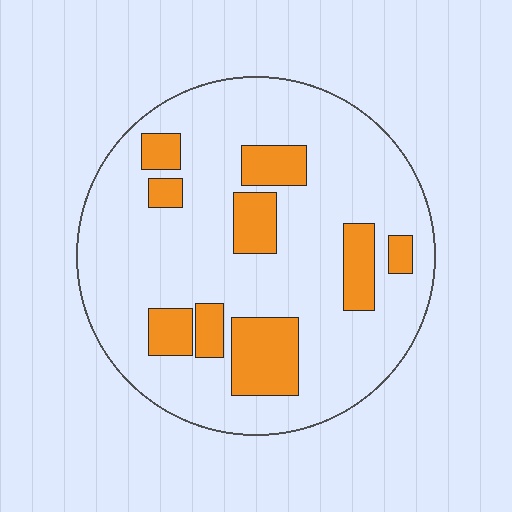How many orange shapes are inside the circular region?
9.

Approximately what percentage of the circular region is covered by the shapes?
Approximately 20%.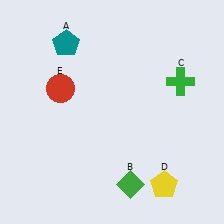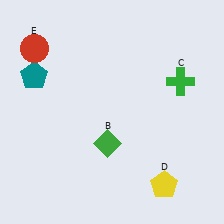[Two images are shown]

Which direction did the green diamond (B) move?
The green diamond (B) moved up.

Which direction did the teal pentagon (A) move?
The teal pentagon (A) moved left.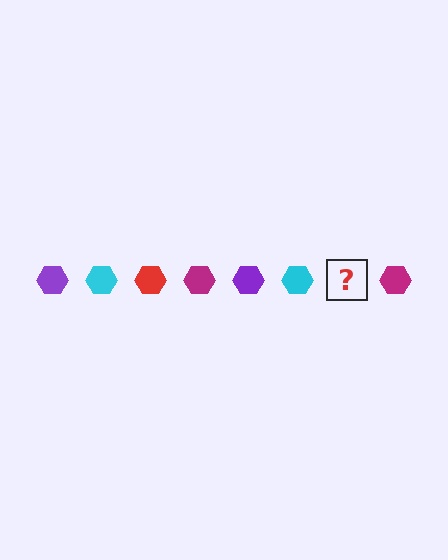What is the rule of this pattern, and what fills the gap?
The rule is that the pattern cycles through purple, cyan, red, magenta hexagons. The gap should be filled with a red hexagon.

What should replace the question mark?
The question mark should be replaced with a red hexagon.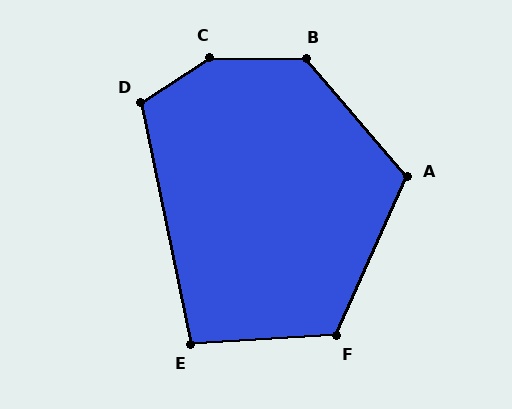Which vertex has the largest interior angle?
C, at approximately 146 degrees.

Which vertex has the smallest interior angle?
E, at approximately 99 degrees.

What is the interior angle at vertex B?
Approximately 132 degrees (obtuse).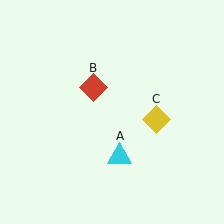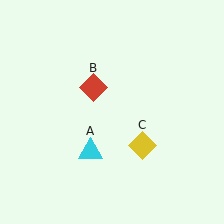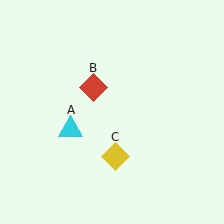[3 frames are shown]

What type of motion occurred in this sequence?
The cyan triangle (object A), yellow diamond (object C) rotated clockwise around the center of the scene.